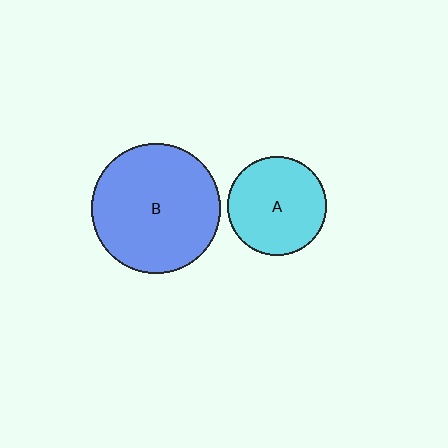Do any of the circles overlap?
No, none of the circles overlap.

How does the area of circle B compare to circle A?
Approximately 1.7 times.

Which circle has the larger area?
Circle B (blue).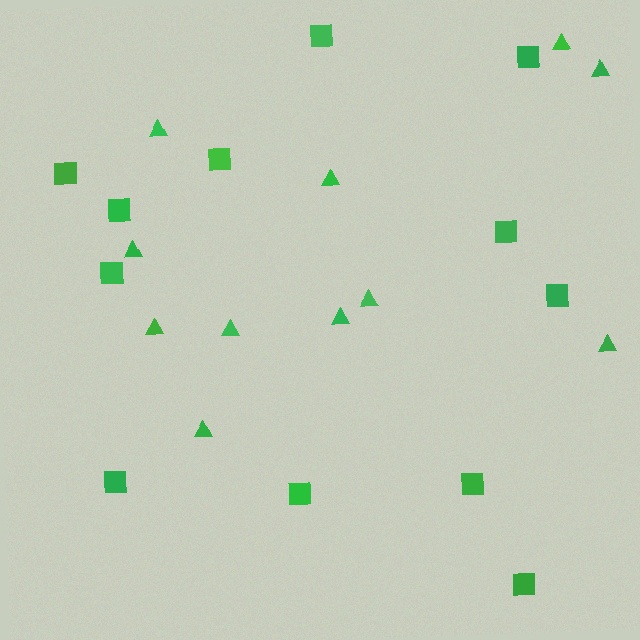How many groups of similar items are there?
There are 2 groups: one group of triangles (11) and one group of squares (12).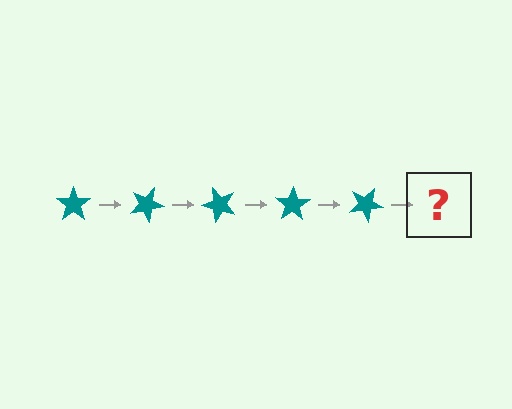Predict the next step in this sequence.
The next step is a teal star rotated 125 degrees.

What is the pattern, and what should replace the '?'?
The pattern is that the star rotates 25 degrees each step. The '?' should be a teal star rotated 125 degrees.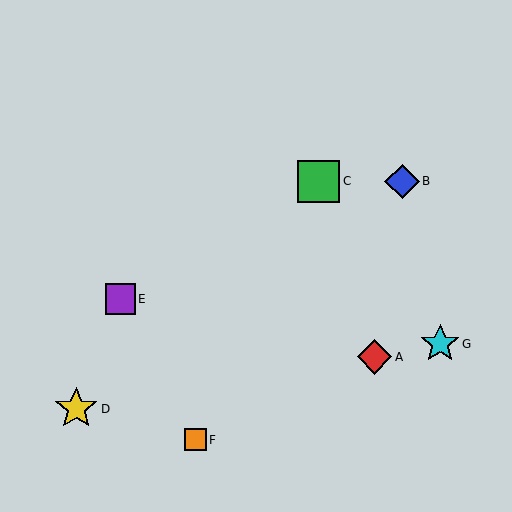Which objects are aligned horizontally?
Objects B, C are aligned horizontally.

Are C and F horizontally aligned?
No, C is at y≈181 and F is at y≈440.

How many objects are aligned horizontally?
2 objects (B, C) are aligned horizontally.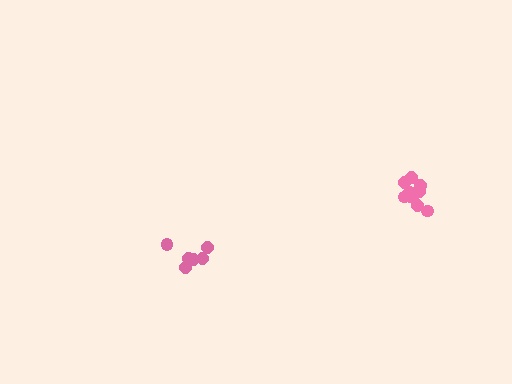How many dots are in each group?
Group 1: 6 dots, Group 2: 11 dots (17 total).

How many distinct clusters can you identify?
There are 2 distinct clusters.